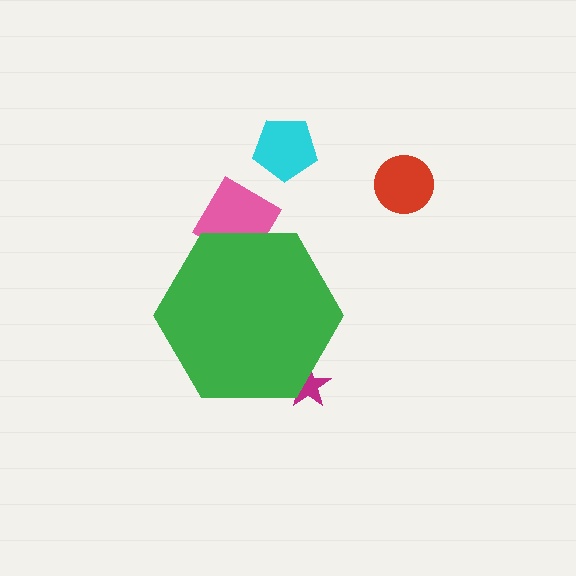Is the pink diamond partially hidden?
Yes, the pink diamond is partially hidden behind the green hexagon.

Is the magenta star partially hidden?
Yes, the magenta star is partially hidden behind the green hexagon.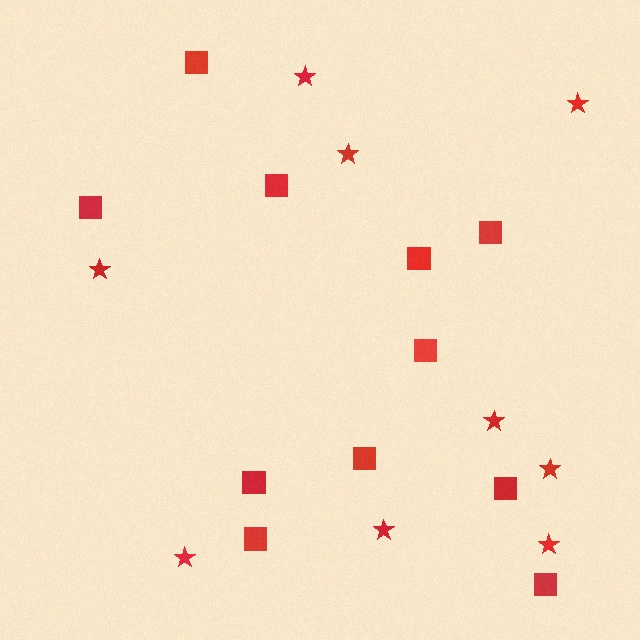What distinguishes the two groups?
There are 2 groups: one group of stars (9) and one group of squares (11).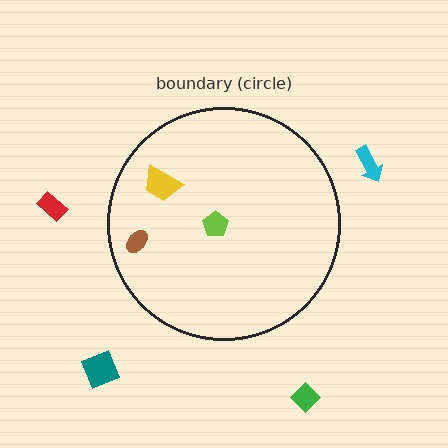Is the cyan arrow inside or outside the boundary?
Outside.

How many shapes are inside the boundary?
3 inside, 4 outside.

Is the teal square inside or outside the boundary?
Outside.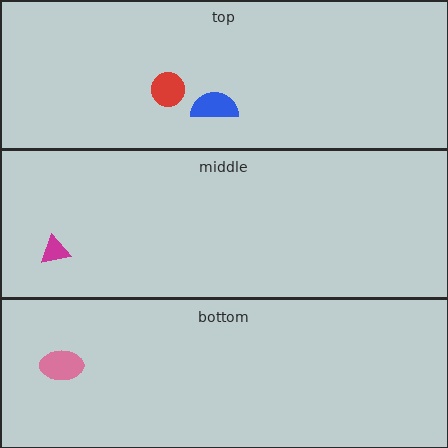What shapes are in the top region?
The red circle, the blue semicircle.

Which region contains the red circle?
The top region.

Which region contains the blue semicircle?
The top region.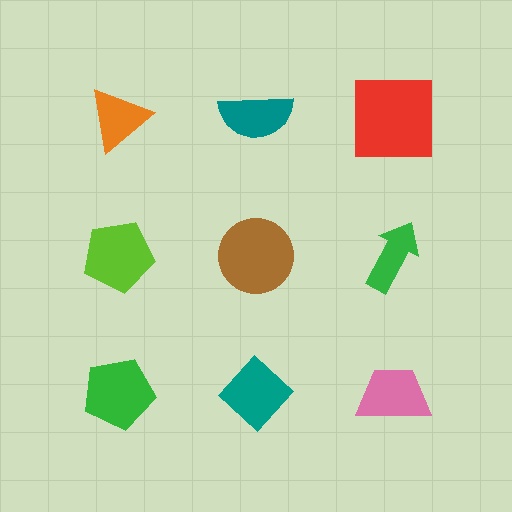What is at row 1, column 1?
An orange triangle.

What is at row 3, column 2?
A teal diamond.